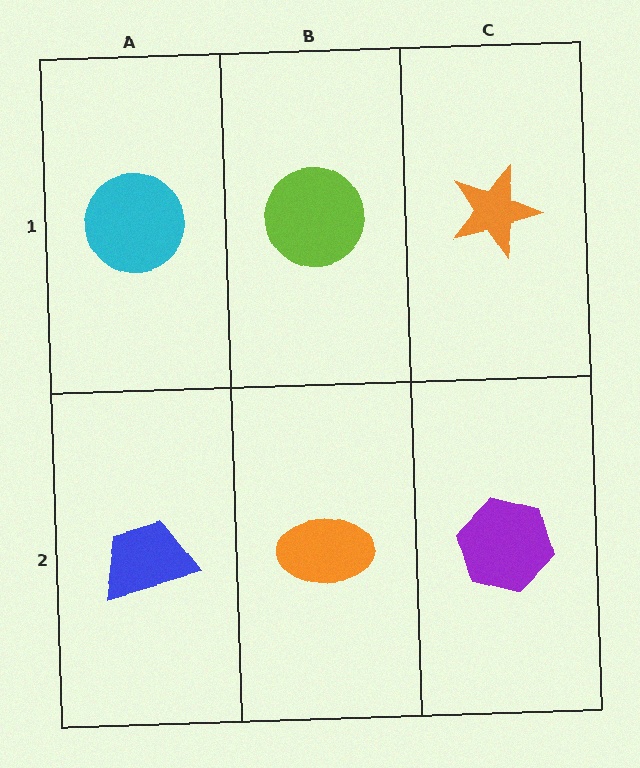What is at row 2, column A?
A blue trapezoid.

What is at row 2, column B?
An orange ellipse.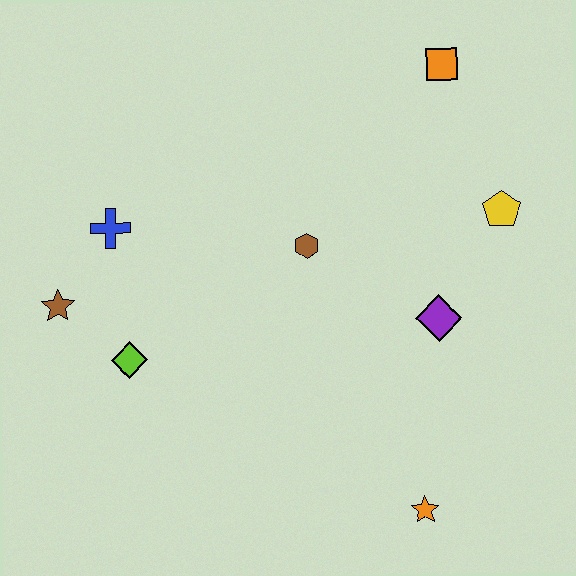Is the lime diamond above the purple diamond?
No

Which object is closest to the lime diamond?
The brown star is closest to the lime diamond.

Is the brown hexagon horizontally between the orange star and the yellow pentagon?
No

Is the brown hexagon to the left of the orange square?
Yes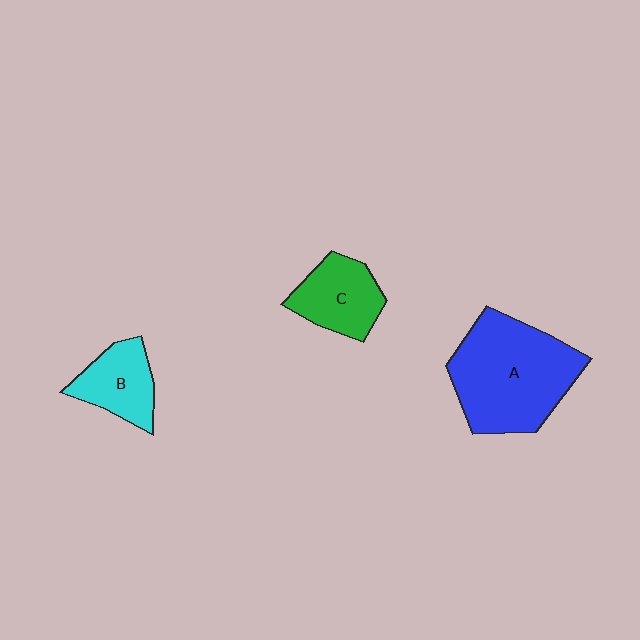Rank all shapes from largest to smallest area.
From largest to smallest: A (blue), C (green), B (cyan).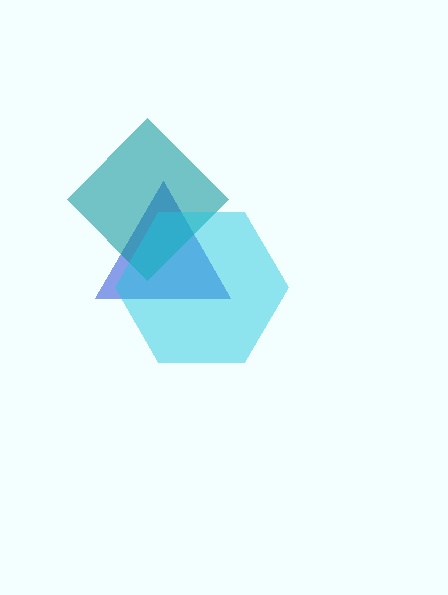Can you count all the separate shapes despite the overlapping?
Yes, there are 3 separate shapes.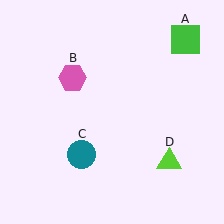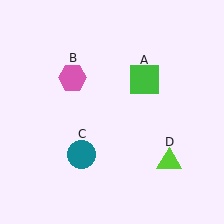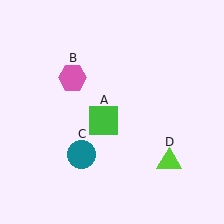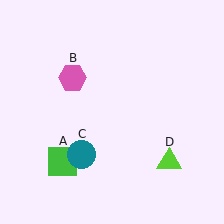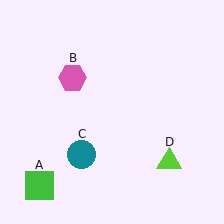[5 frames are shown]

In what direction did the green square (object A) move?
The green square (object A) moved down and to the left.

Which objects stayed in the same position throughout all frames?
Pink hexagon (object B) and teal circle (object C) and lime triangle (object D) remained stationary.